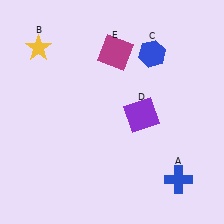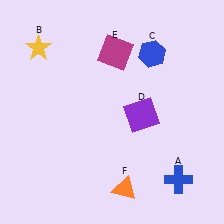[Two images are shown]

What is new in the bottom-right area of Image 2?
An orange triangle (F) was added in the bottom-right area of Image 2.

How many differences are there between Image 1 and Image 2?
There is 1 difference between the two images.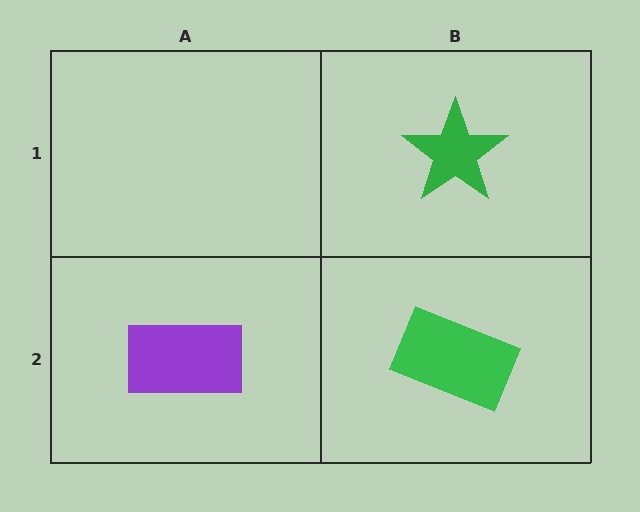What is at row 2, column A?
A purple rectangle.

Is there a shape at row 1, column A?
No, that cell is empty.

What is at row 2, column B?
A green rectangle.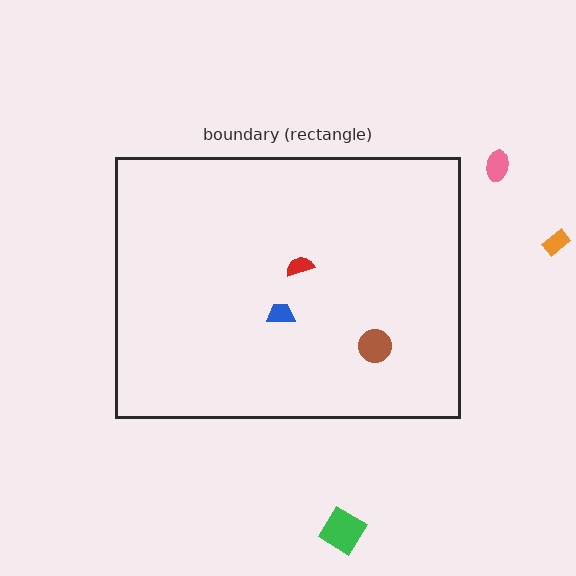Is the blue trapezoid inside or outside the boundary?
Inside.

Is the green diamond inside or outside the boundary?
Outside.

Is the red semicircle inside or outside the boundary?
Inside.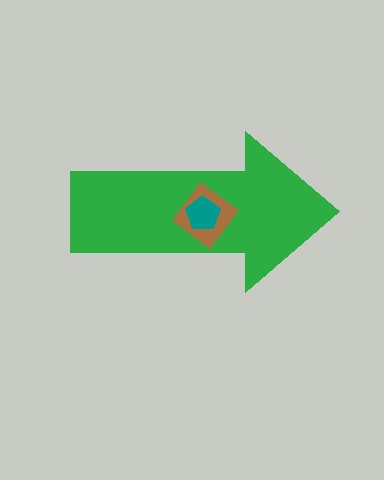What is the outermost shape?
The green arrow.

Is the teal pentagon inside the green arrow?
Yes.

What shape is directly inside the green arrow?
The brown diamond.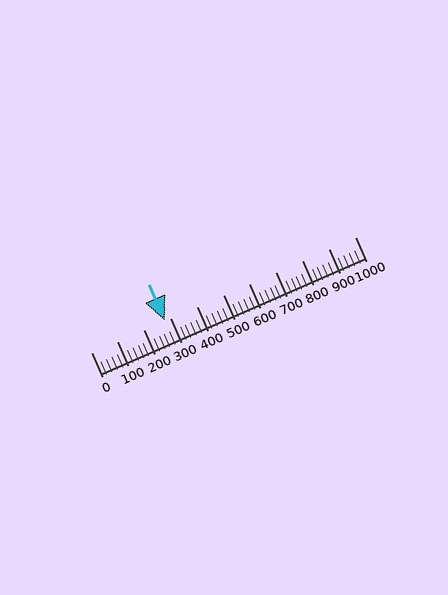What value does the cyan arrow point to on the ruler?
The cyan arrow points to approximately 280.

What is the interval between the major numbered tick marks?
The major tick marks are spaced 100 units apart.